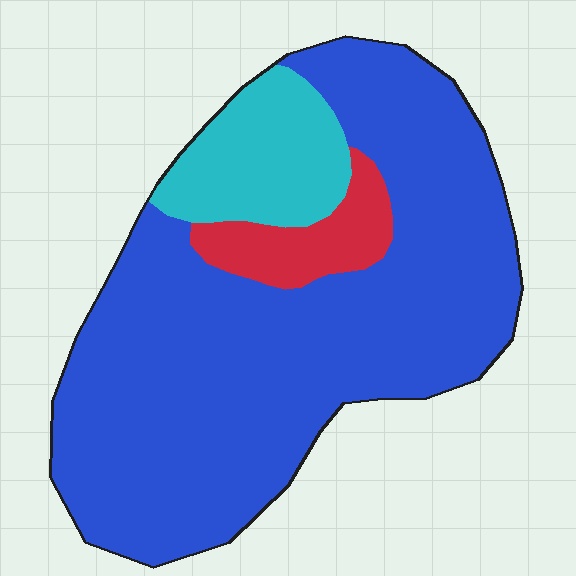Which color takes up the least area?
Red, at roughly 10%.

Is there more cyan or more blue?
Blue.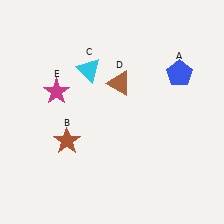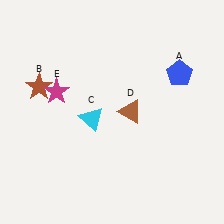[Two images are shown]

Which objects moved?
The objects that moved are: the brown star (B), the cyan triangle (C), the brown triangle (D).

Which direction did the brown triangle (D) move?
The brown triangle (D) moved down.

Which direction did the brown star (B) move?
The brown star (B) moved up.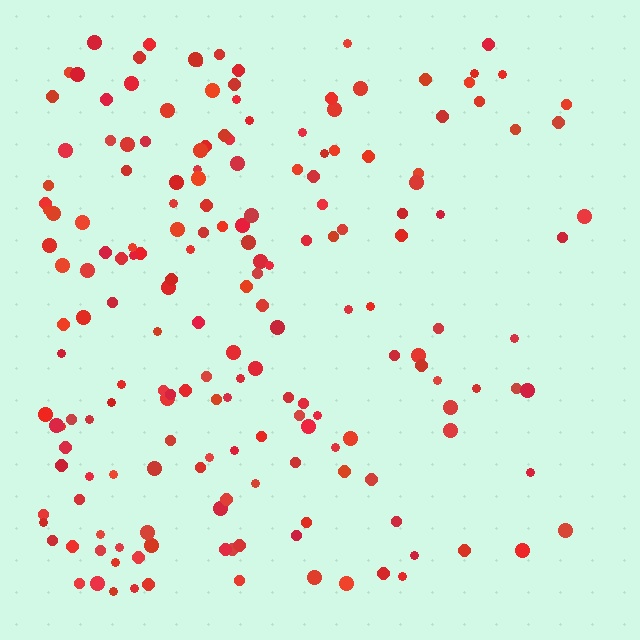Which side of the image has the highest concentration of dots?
The left.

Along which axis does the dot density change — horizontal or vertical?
Horizontal.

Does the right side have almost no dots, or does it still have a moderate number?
Still a moderate number, just noticeably fewer than the left.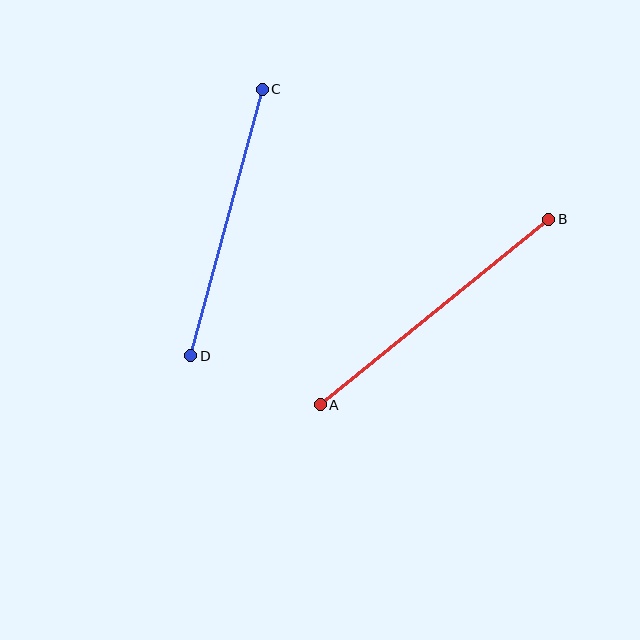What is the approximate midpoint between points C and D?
The midpoint is at approximately (226, 222) pixels.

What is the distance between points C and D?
The distance is approximately 276 pixels.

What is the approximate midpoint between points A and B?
The midpoint is at approximately (434, 312) pixels.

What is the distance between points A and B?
The distance is approximately 295 pixels.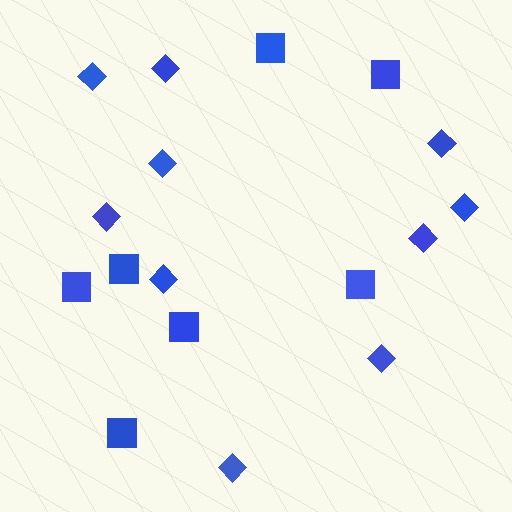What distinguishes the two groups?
There are 2 groups: one group of squares (7) and one group of diamonds (10).